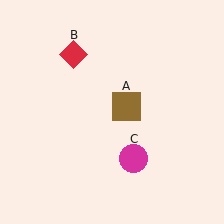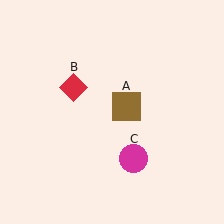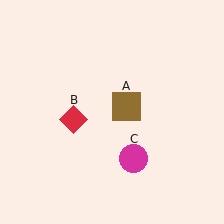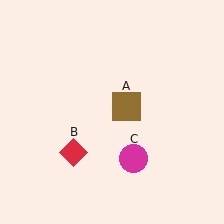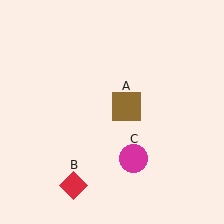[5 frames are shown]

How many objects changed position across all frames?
1 object changed position: red diamond (object B).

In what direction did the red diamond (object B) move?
The red diamond (object B) moved down.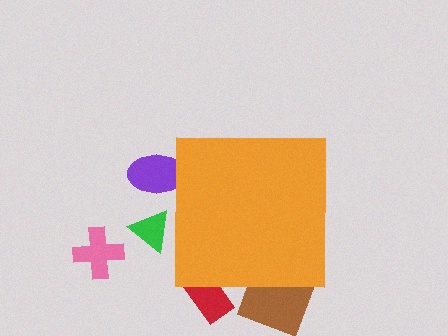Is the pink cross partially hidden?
No, the pink cross is fully visible.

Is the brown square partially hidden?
Yes, the brown square is partially hidden behind the orange square.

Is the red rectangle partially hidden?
Yes, the red rectangle is partially hidden behind the orange square.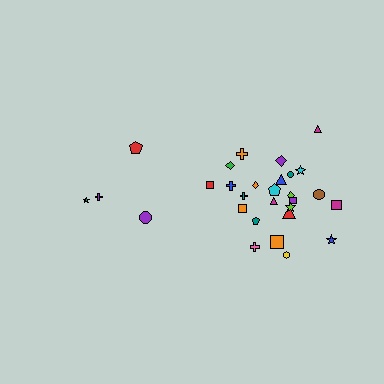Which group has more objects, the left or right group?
The right group.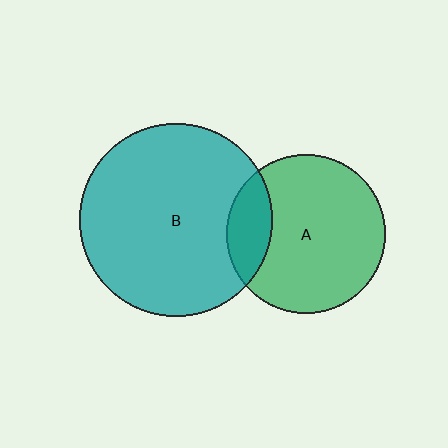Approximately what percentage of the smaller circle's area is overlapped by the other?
Approximately 20%.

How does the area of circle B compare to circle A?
Approximately 1.5 times.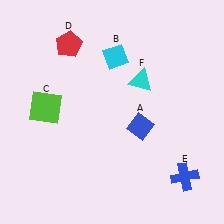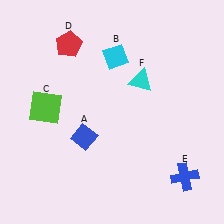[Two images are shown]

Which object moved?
The blue diamond (A) moved left.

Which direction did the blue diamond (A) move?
The blue diamond (A) moved left.